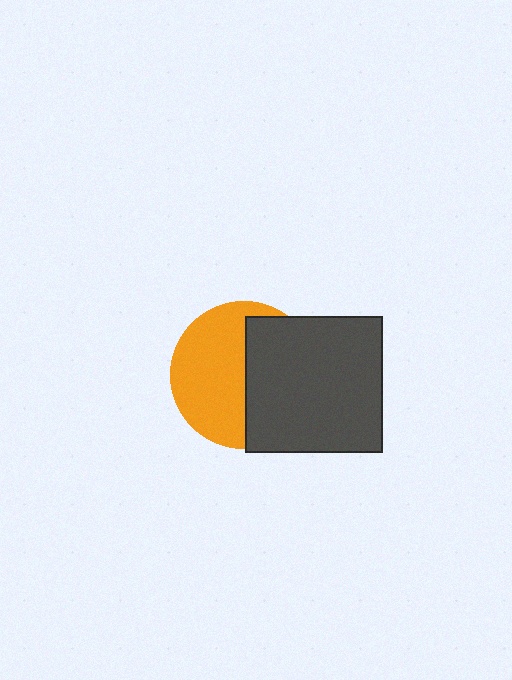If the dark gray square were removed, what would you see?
You would see the complete orange circle.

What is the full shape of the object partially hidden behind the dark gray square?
The partially hidden object is an orange circle.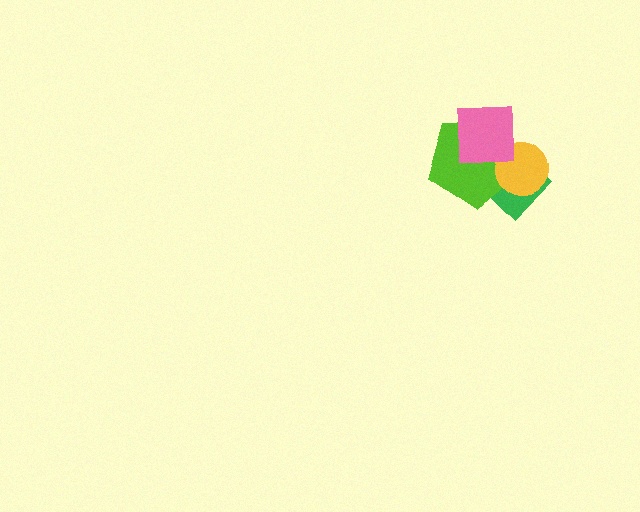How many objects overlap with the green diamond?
3 objects overlap with the green diamond.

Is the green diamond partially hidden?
Yes, it is partially covered by another shape.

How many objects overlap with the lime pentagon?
3 objects overlap with the lime pentagon.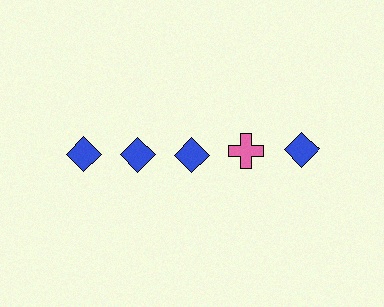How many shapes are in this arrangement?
There are 5 shapes arranged in a grid pattern.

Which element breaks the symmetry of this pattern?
The pink cross in the top row, second from right column breaks the symmetry. All other shapes are blue diamonds.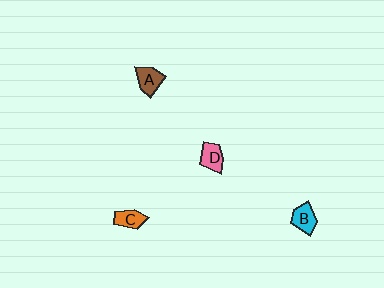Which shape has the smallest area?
Shape C (orange).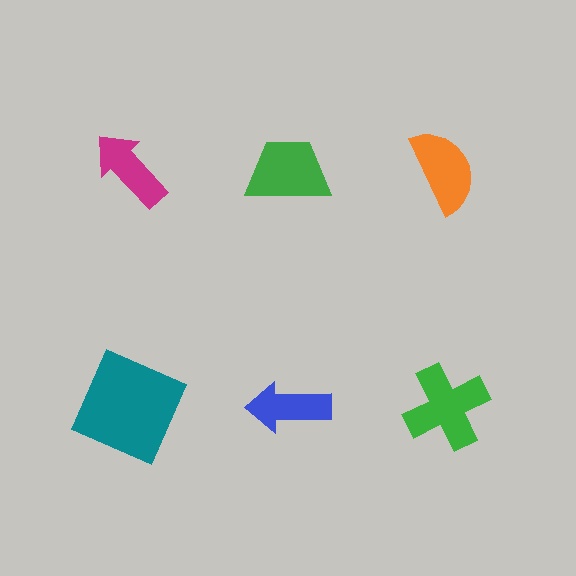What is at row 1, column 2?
A green trapezoid.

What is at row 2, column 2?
A blue arrow.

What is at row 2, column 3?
A green cross.